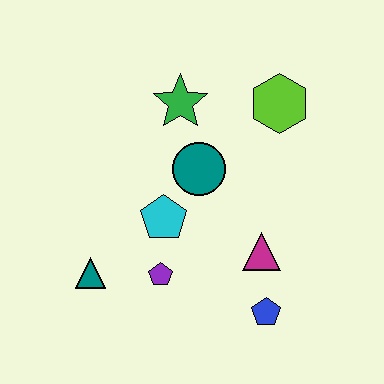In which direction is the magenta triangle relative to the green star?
The magenta triangle is below the green star.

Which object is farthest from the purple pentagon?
The lime hexagon is farthest from the purple pentagon.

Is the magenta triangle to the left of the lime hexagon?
Yes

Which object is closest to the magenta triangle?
The blue pentagon is closest to the magenta triangle.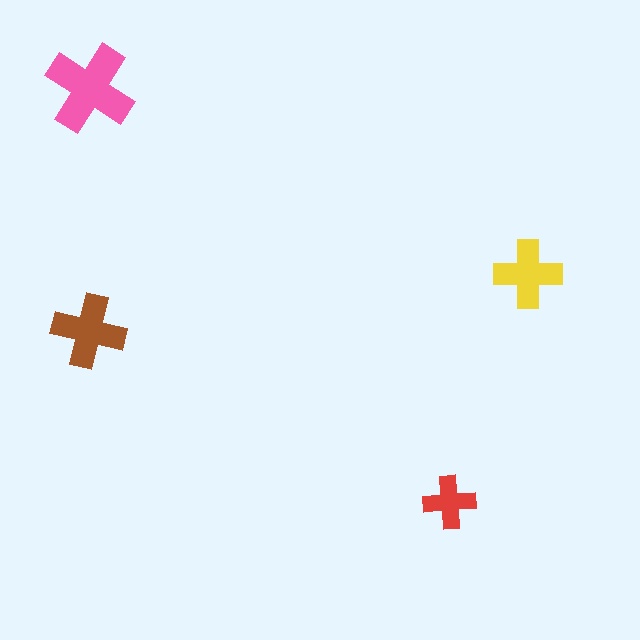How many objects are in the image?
There are 4 objects in the image.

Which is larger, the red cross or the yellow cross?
The yellow one.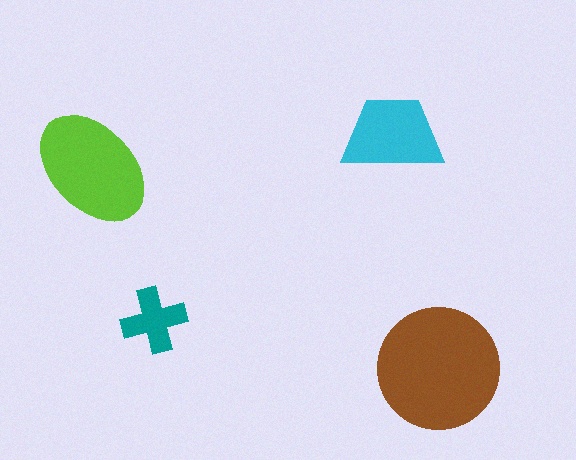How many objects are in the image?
There are 4 objects in the image.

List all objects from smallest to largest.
The teal cross, the cyan trapezoid, the lime ellipse, the brown circle.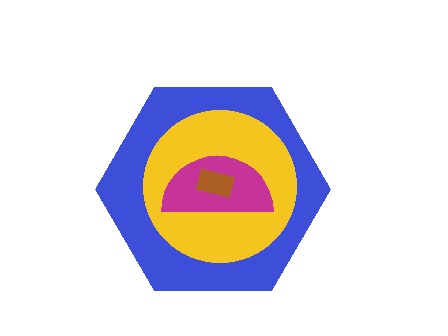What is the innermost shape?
The brown rectangle.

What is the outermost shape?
The blue hexagon.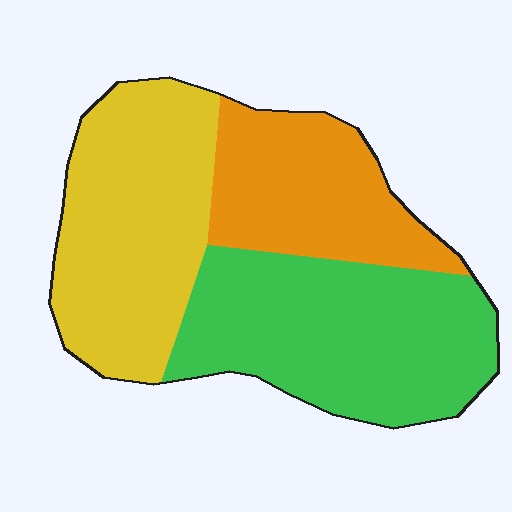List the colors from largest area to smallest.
From largest to smallest: green, yellow, orange.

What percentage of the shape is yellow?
Yellow covers 36% of the shape.